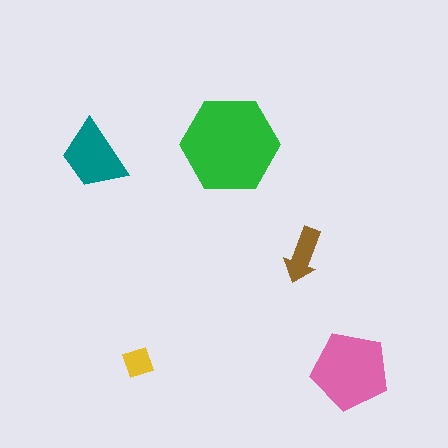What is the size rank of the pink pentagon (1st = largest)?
2nd.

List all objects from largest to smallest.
The green hexagon, the pink pentagon, the teal trapezoid, the brown arrow, the yellow diamond.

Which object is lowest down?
The pink pentagon is bottommost.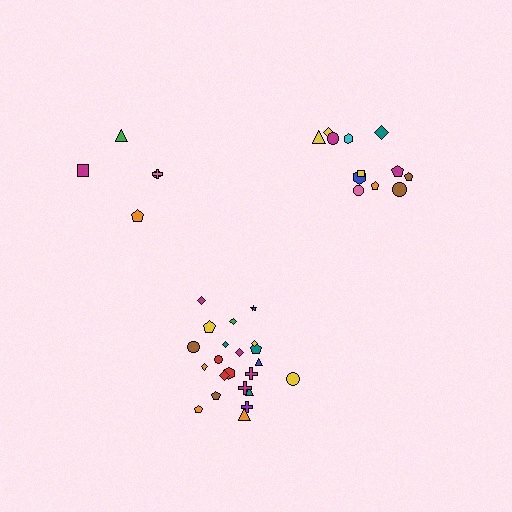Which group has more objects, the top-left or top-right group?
The top-right group.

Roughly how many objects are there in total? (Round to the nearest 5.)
Roughly 40 objects in total.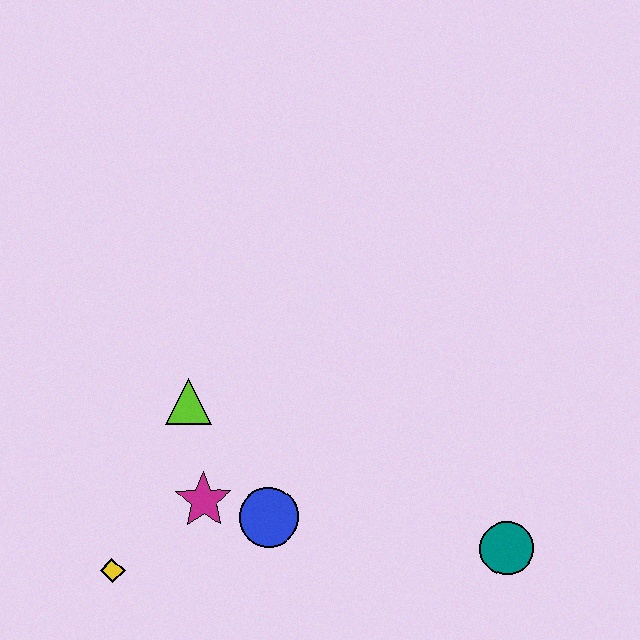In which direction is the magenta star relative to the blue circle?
The magenta star is to the left of the blue circle.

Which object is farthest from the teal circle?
The yellow diamond is farthest from the teal circle.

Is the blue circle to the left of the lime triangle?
No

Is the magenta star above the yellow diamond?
Yes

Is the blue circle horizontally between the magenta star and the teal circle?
Yes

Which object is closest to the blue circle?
The magenta star is closest to the blue circle.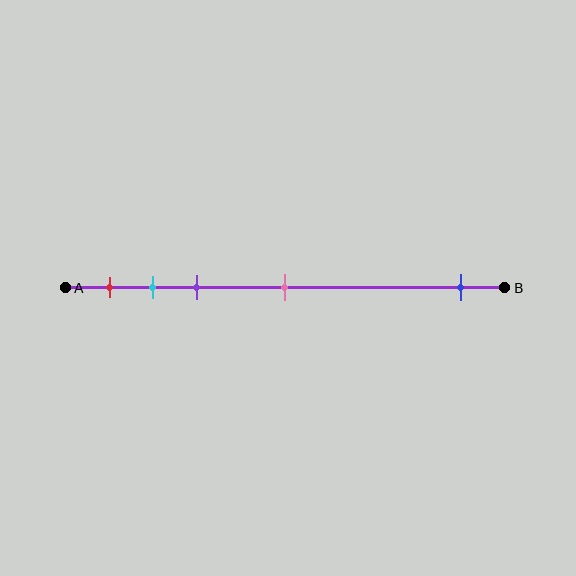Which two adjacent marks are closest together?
The cyan and purple marks are the closest adjacent pair.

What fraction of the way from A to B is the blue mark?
The blue mark is approximately 90% (0.9) of the way from A to B.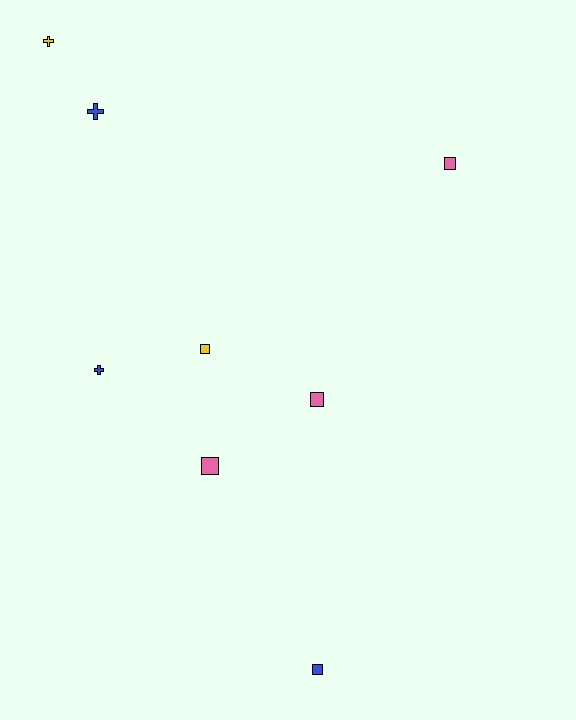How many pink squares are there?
There are 3 pink squares.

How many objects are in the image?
There are 8 objects.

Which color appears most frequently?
Blue, with 3 objects.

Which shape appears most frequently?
Square, with 5 objects.